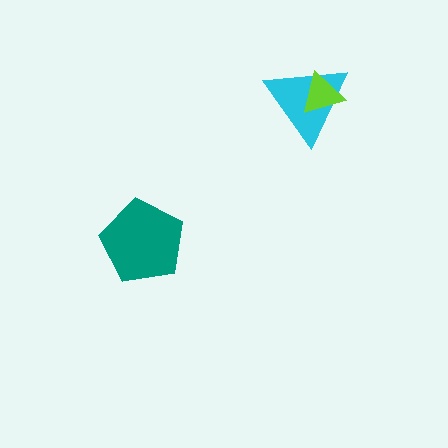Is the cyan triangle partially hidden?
Yes, it is partially covered by another shape.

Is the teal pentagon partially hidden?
No, no other shape covers it.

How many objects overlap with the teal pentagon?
0 objects overlap with the teal pentagon.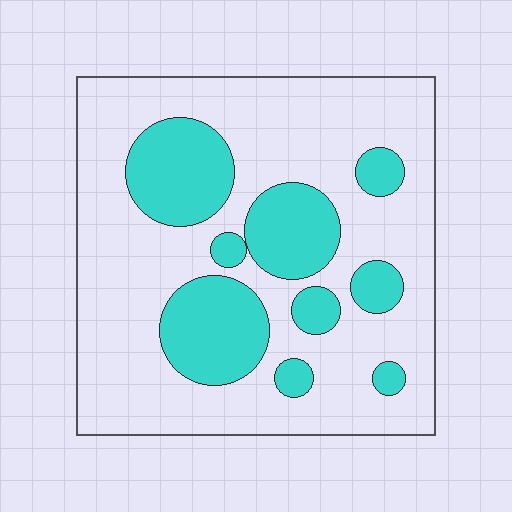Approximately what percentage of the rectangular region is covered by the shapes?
Approximately 30%.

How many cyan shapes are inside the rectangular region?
9.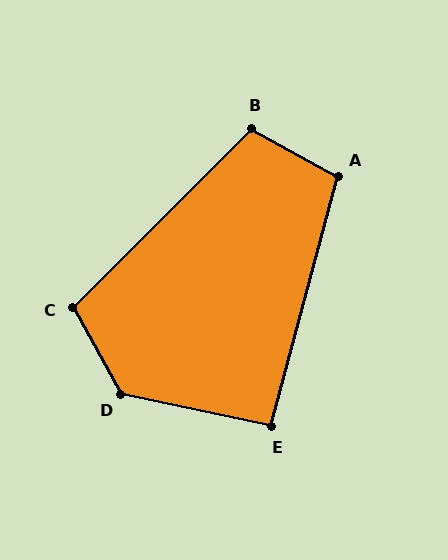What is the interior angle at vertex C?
Approximately 106 degrees (obtuse).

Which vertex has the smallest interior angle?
E, at approximately 93 degrees.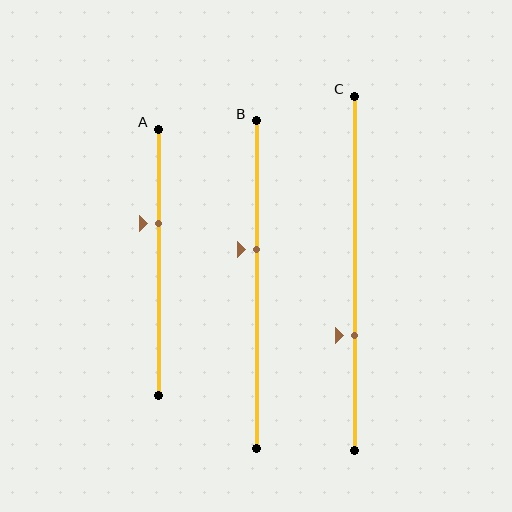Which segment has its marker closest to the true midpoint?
Segment B has its marker closest to the true midpoint.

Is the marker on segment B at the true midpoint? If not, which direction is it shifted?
No, the marker on segment B is shifted upward by about 11% of the segment length.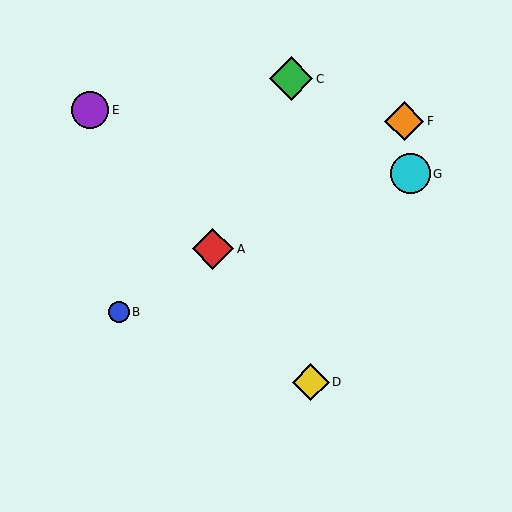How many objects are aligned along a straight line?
3 objects (A, B, F) are aligned along a straight line.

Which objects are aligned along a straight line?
Objects A, B, F are aligned along a straight line.